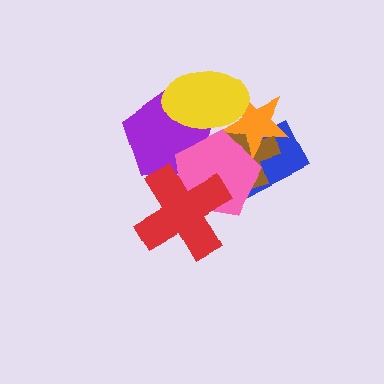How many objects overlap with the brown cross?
3 objects overlap with the brown cross.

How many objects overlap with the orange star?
4 objects overlap with the orange star.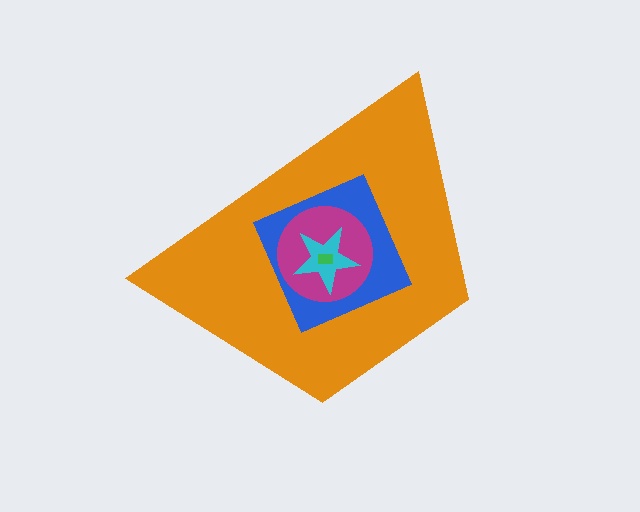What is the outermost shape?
The orange trapezoid.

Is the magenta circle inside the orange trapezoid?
Yes.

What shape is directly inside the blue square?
The magenta circle.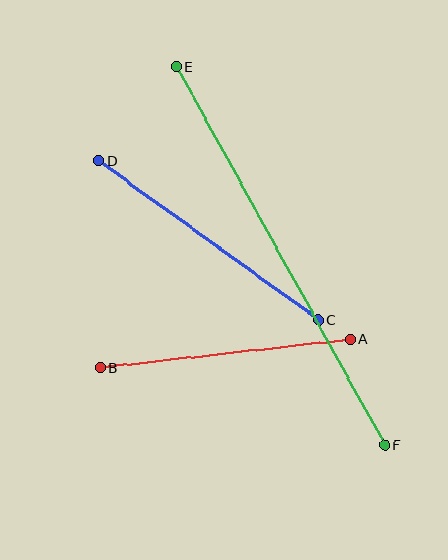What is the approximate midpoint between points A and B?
The midpoint is at approximately (225, 353) pixels.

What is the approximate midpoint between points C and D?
The midpoint is at approximately (209, 240) pixels.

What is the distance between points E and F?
The distance is approximately 431 pixels.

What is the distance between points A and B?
The distance is approximately 252 pixels.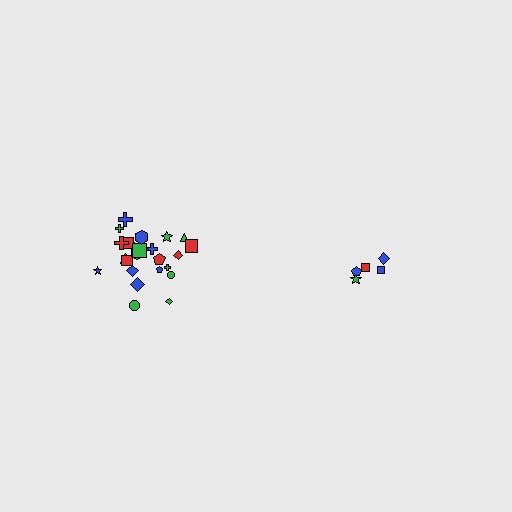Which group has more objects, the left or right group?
The left group.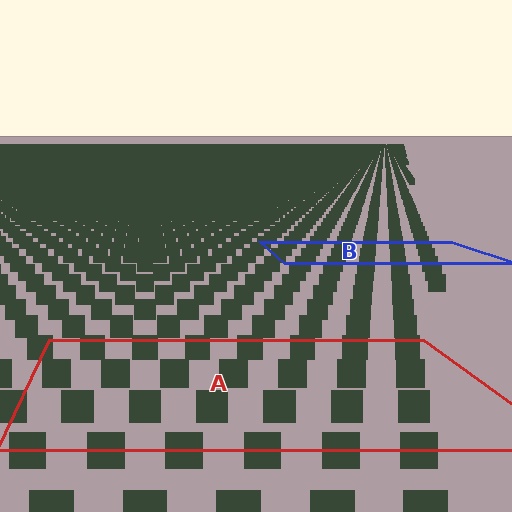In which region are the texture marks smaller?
The texture marks are smaller in region B, because it is farther away.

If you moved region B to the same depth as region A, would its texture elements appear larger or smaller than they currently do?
They would appear larger. At a closer depth, the same texture elements are projected at a bigger on-screen size.